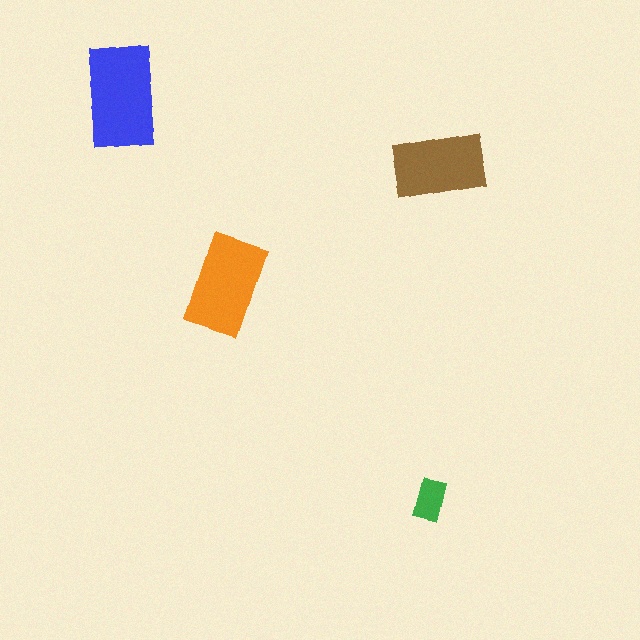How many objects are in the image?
There are 4 objects in the image.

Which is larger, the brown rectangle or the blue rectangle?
The blue one.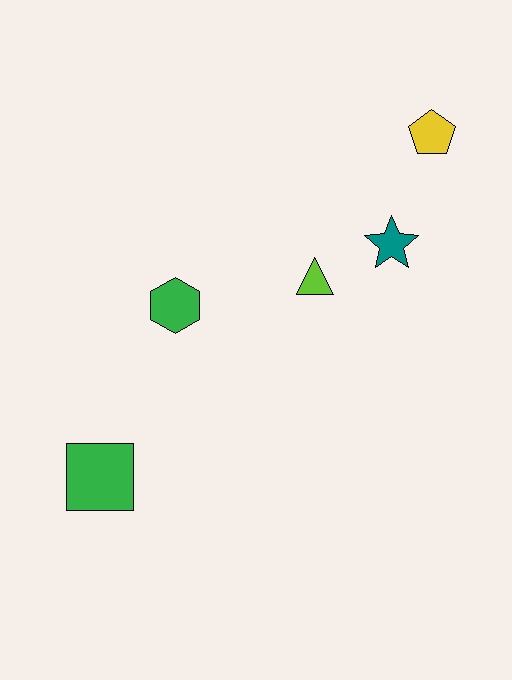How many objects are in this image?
There are 5 objects.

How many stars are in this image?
There is 1 star.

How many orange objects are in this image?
There are no orange objects.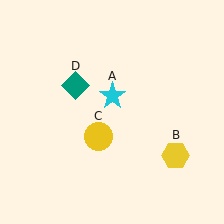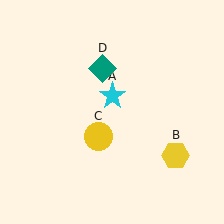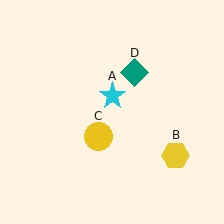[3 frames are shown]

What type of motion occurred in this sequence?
The teal diamond (object D) rotated clockwise around the center of the scene.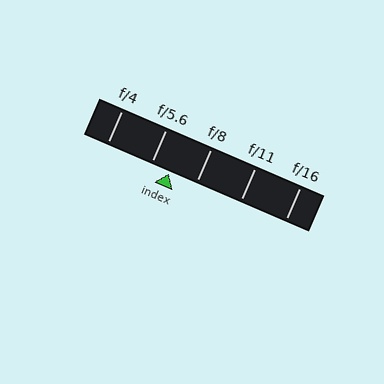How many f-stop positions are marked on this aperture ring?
There are 5 f-stop positions marked.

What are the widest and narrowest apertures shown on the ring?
The widest aperture shown is f/4 and the narrowest is f/16.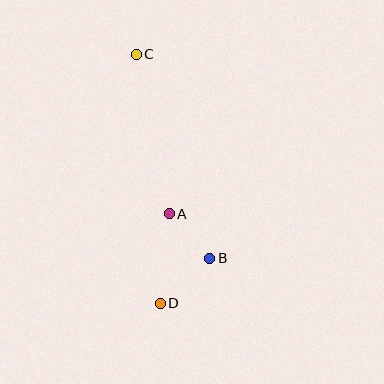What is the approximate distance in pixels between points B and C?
The distance between B and C is approximately 217 pixels.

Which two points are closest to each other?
Points A and B are closest to each other.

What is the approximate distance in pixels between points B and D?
The distance between B and D is approximately 67 pixels.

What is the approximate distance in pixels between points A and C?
The distance between A and C is approximately 163 pixels.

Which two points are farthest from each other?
Points C and D are farthest from each other.